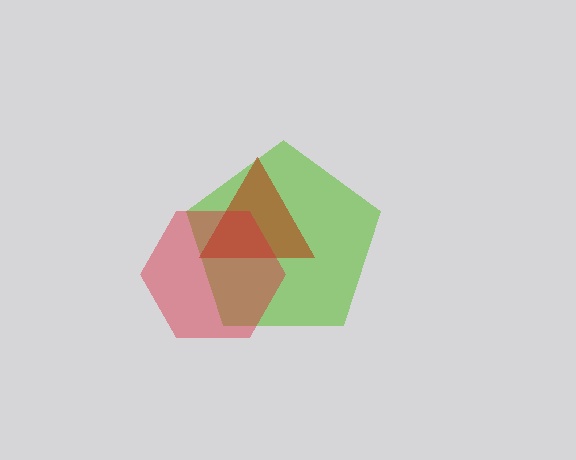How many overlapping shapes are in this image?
There are 3 overlapping shapes in the image.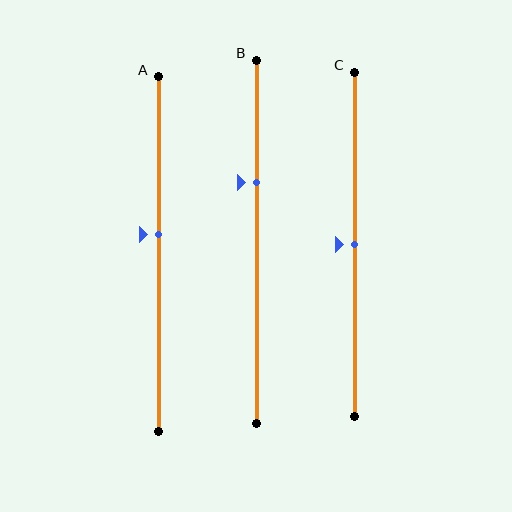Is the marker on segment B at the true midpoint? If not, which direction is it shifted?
No, the marker on segment B is shifted upward by about 16% of the segment length.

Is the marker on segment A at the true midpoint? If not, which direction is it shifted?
No, the marker on segment A is shifted upward by about 5% of the segment length.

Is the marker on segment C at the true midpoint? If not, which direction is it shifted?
Yes, the marker on segment C is at the true midpoint.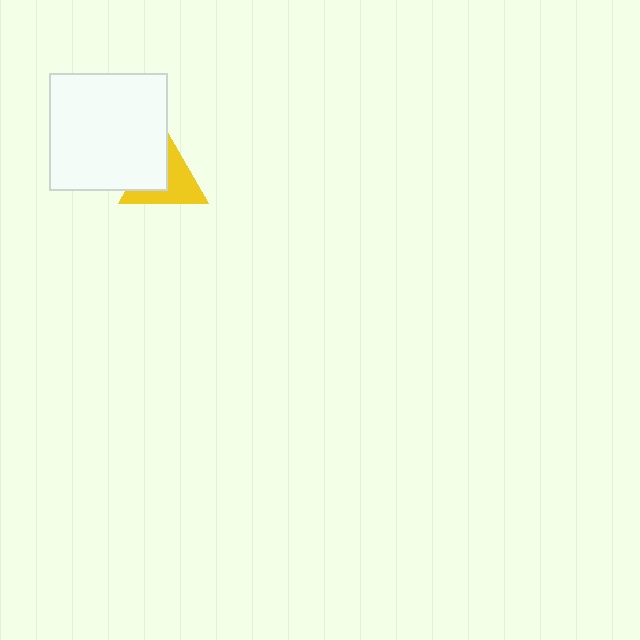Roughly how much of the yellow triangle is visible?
About half of it is visible (roughly 57%).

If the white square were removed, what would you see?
You would see the complete yellow triangle.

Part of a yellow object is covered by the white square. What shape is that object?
It is a triangle.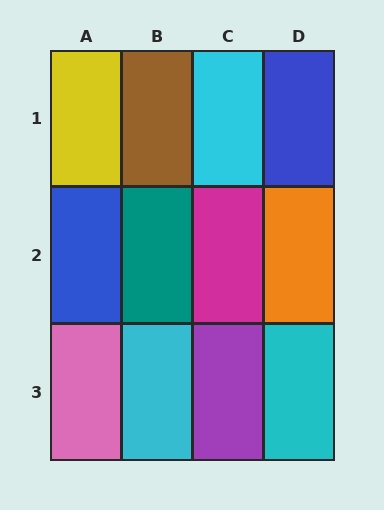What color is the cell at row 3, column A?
Pink.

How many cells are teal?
1 cell is teal.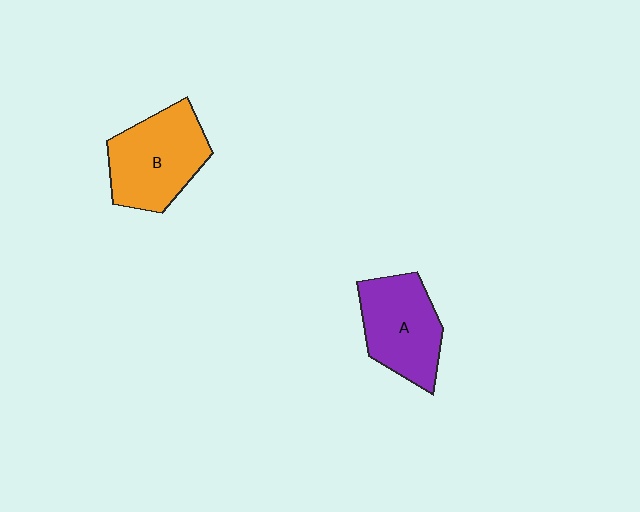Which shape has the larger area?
Shape B (orange).